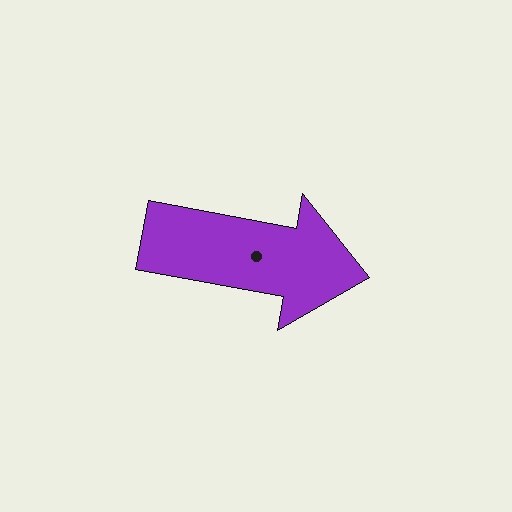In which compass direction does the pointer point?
East.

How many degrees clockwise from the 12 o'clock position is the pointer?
Approximately 100 degrees.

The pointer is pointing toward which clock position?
Roughly 3 o'clock.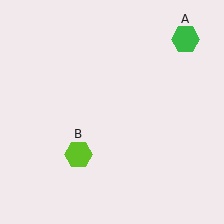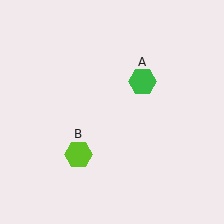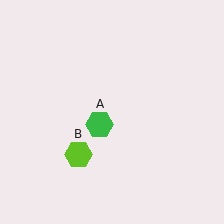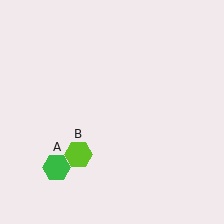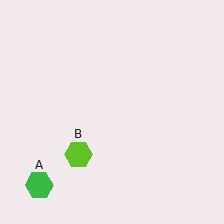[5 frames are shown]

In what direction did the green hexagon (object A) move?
The green hexagon (object A) moved down and to the left.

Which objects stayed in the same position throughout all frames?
Lime hexagon (object B) remained stationary.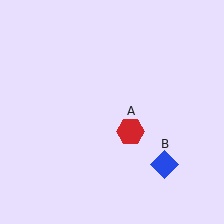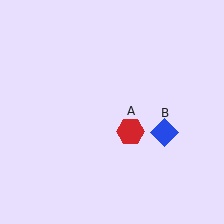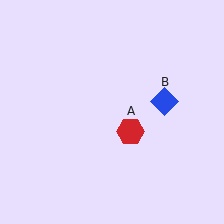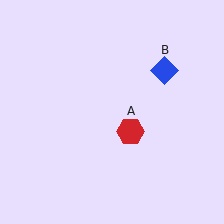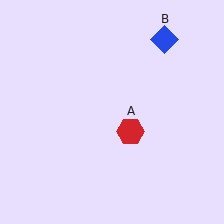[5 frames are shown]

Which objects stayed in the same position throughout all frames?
Red hexagon (object A) remained stationary.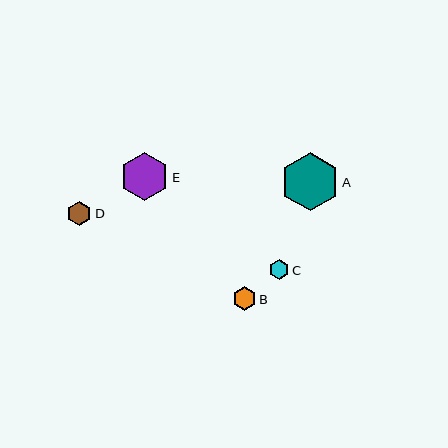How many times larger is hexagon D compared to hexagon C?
Hexagon D is approximately 1.2 times the size of hexagon C.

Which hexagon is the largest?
Hexagon A is the largest with a size of approximately 58 pixels.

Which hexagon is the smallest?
Hexagon C is the smallest with a size of approximately 20 pixels.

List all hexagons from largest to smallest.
From largest to smallest: A, E, D, B, C.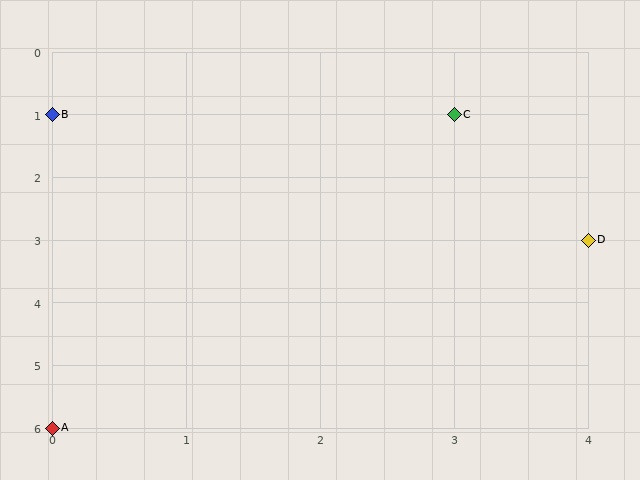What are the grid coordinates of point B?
Point B is at grid coordinates (0, 1).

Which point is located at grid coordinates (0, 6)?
Point A is at (0, 6).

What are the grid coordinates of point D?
Point D is at grid coordinates (4, 3).